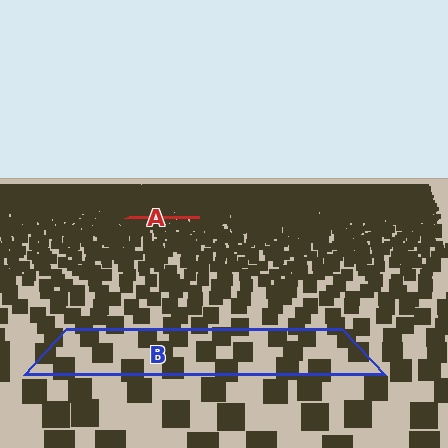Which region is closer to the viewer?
Region B is closer. The texture elements there are larger and more spread out.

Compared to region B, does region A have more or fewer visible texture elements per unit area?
Region A has more texture elements per unit area — they are packed more densely because it is farther away.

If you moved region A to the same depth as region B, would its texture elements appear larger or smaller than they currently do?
They would appear larger. At a closer depth, the same texture elements are projected at a bigger on-screen size.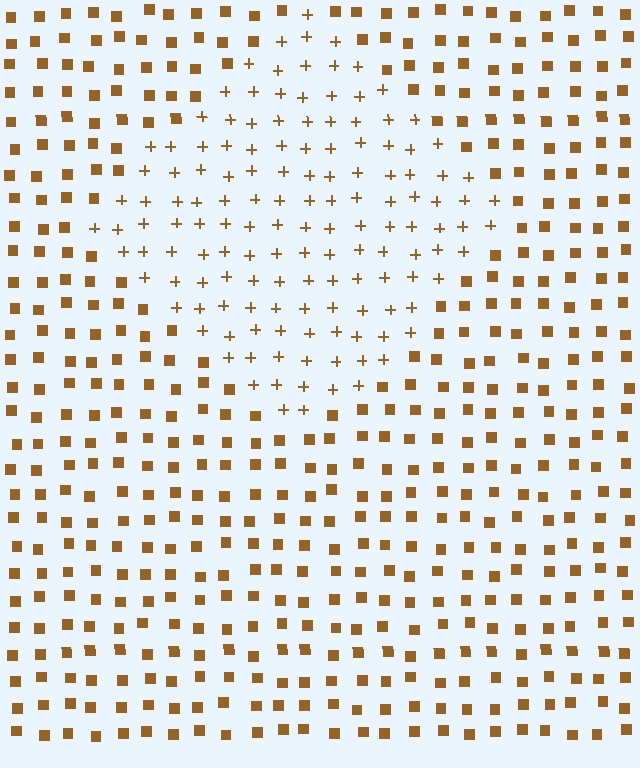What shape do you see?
I see a diamond.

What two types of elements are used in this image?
The image uses plus signs inside the diamond region and squares outside it.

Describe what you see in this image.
The image is filled with small brown elements arranged in a uniform grid. A diamond-shaped region contains plus signs, while the surrounding area contains squares. The boundary is defined purely by the change in element shape.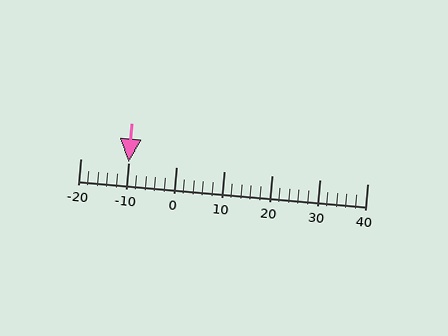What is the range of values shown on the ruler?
The ruler shows values from -20 to 40.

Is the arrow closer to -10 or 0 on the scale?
The arrow is closer to -10.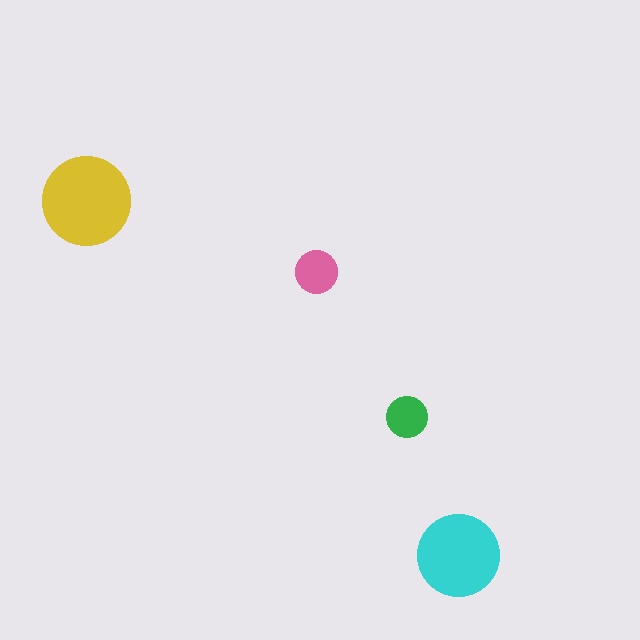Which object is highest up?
The yellow circle is topmost.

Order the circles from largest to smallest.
the yellow one, the cyan one, the pink one, the green one.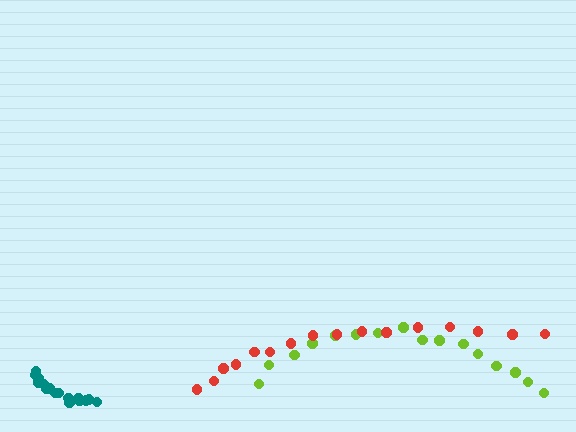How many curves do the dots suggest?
There are 3 distinct paths.